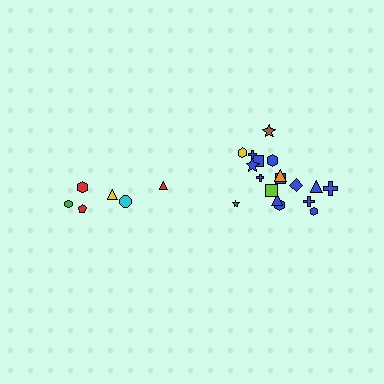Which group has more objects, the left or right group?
The right group.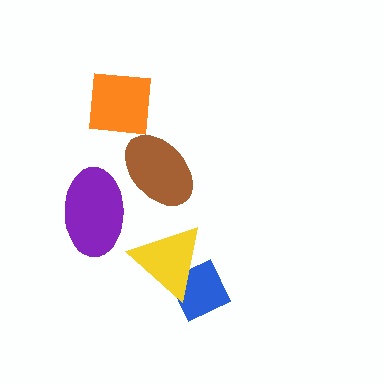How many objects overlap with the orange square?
0 objects overlap with the orange square.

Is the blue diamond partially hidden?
Yes, it is partially covered by another shape.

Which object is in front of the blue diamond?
The yellow triangle is in front of the blue diamond.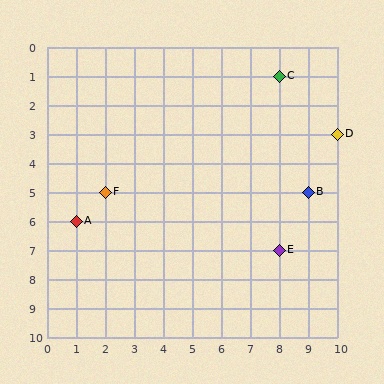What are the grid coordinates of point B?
Point B is at grid coordinates (9, 5).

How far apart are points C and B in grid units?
Points C and B are 1 column and 4 rows apart (about 4.1 grid units diagonally).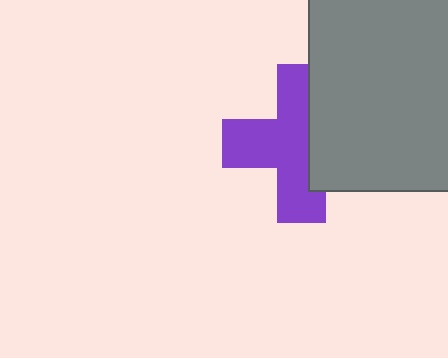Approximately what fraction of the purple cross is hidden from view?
Roughly 38% of the purple cross is hidden behind the gray rectangle.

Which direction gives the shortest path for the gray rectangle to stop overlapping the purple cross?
Moving right gives the shortest separation.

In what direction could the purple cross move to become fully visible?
The purple cross could move left. That would shift it out from behind the gray rectangle entirely.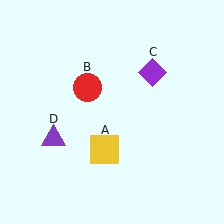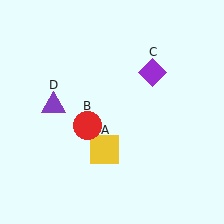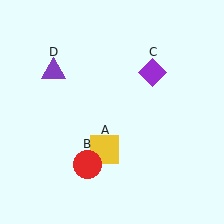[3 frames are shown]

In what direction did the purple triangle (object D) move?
The purple triangle (object D) moved up.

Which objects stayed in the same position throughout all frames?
Yellow square (object A) and purple diamond (object C) remained stationary.